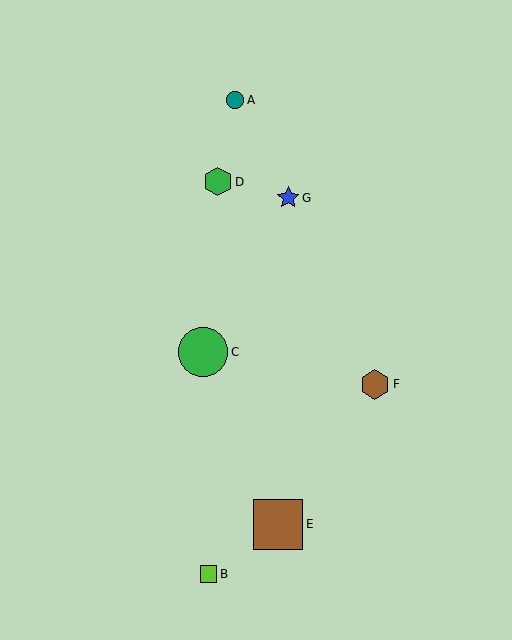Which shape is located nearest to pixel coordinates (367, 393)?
The brown hexagon (labeled F) at (375, 384) is nearest to that location.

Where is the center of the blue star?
The center of the blue star is at (288, 198).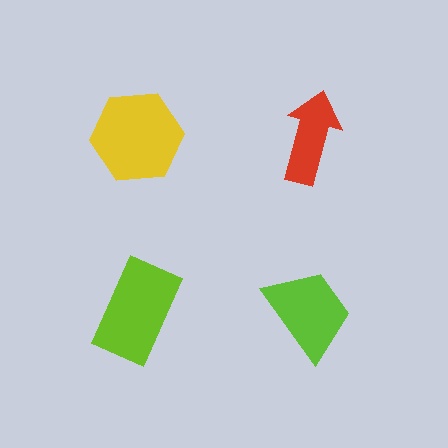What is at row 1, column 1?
A yellow hexagon.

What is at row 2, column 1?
A lime rectangle.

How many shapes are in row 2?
2 shapes.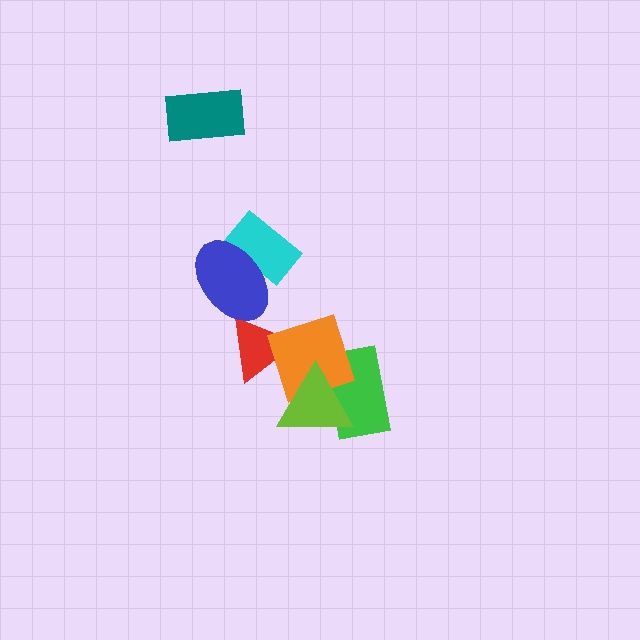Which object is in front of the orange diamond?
The lime triangle is in front of the orange diamond.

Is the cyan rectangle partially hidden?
Yes, it is partially covered by another shape.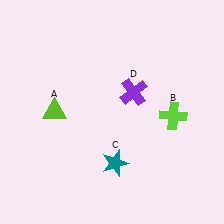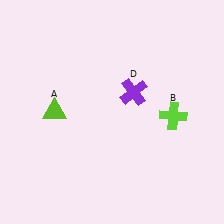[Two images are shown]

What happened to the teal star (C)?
The teal star (C) was removed in Image 2. It was in the bottom-right area of Image 1.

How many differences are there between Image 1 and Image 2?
There is 1 difference between the two images.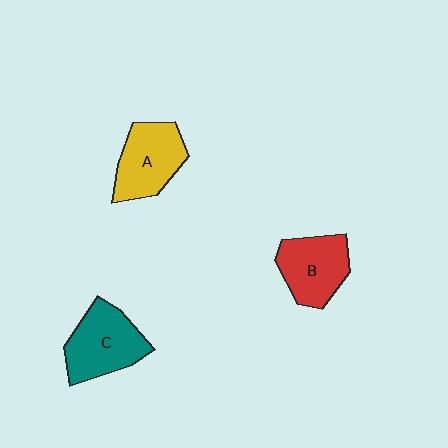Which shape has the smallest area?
Shape B (red).